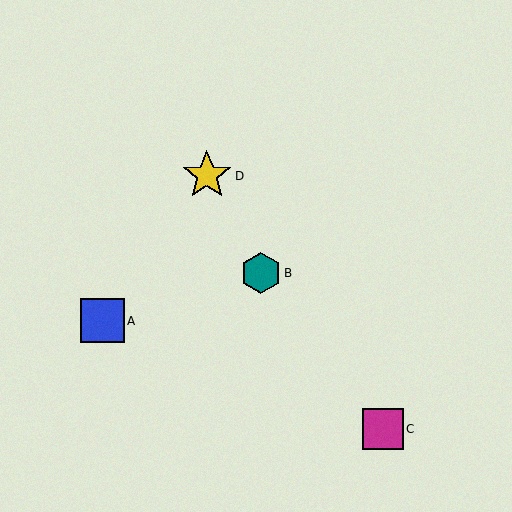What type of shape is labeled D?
Shape D is a yellow star.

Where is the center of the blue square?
The center of the blue square is at (102, 321).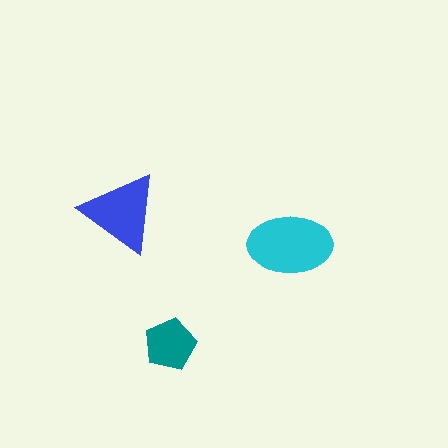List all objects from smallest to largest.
The teal pentagon, the blue triangle, the cyan ellipse.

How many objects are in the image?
There are 3 objects in the image.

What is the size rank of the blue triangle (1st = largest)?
2nd.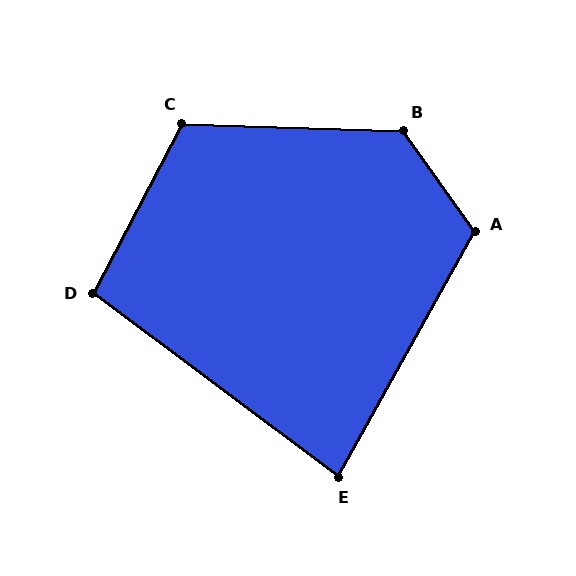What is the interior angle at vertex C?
Approximately 116 degrees (obtuse).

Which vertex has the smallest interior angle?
E, at approximately 82 degrees.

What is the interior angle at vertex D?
Approximately 99 degrees (obtuse).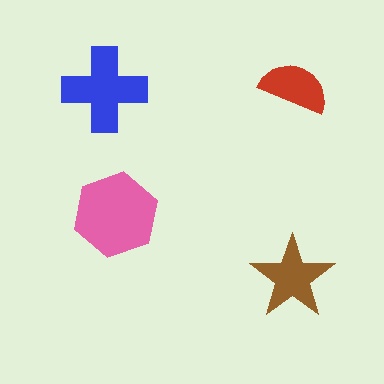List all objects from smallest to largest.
The red semicircle, the brown star, the blue cross, the pink hexagon.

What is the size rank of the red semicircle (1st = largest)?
4th.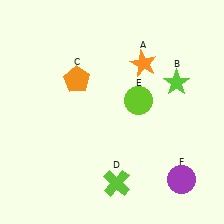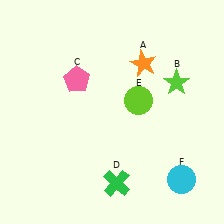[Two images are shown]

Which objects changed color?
C changed from orange to pink. D changed from lime to green. F changed from purple to cyan.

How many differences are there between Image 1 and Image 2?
There are 3 differences between the two images.